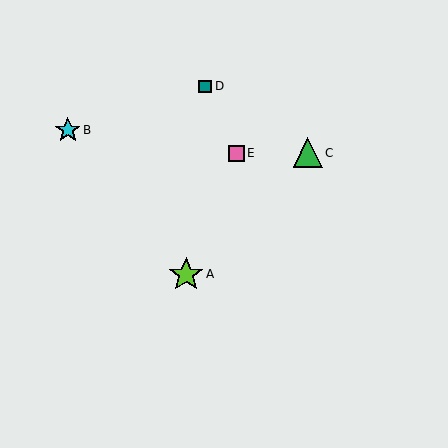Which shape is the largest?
The lime star (labeled A) is the largest.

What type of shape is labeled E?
Shape E is a pink square.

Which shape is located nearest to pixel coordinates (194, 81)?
The teal square (labeled D) at (205, 86) is nearest to that location.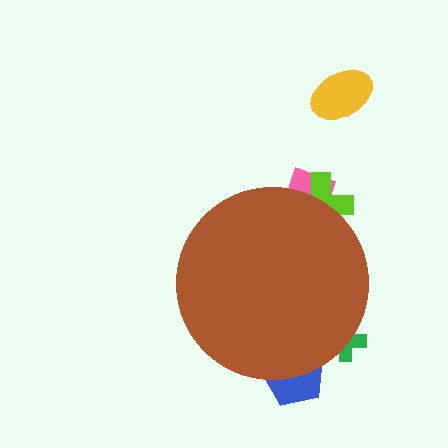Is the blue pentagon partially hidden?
Yes, the blue pentagon is partially hidden behind the brown circle.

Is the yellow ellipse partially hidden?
No, the yellow ellipse is fully visible.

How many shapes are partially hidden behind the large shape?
4 shapes are partially hidden.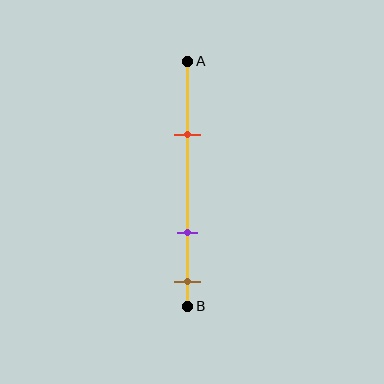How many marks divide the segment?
There are 3 marks dividing the segment.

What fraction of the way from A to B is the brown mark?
The brown mark is approximately 90% (0.9) of the way from A to B.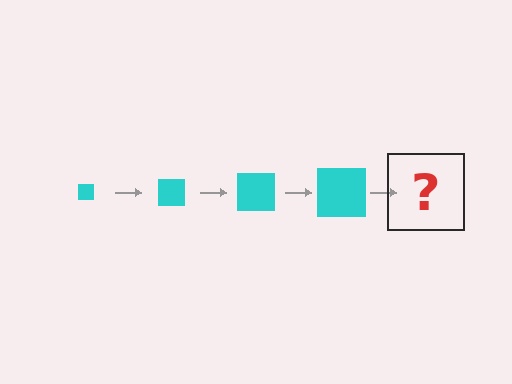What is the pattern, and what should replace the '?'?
The pattern is that the square gets progressively larger each step. The '?' should be a cyan square, larger than the previous one.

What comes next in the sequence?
The next element should be a cyan square, larger than the previous one.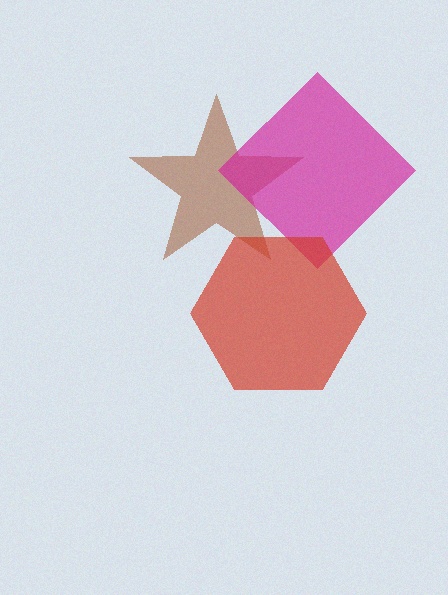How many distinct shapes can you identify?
There are 3 distinct shapes: a brown star, a magenta diamond, a red hexagon.